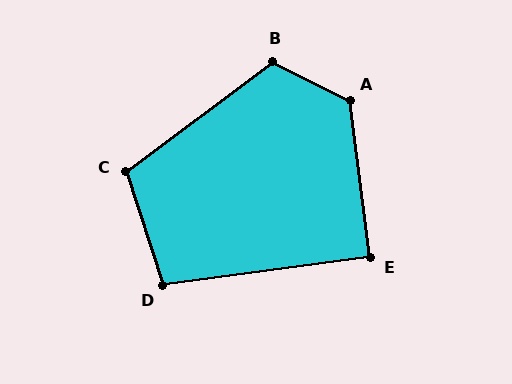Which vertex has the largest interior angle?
A, at approximately 124 degrees.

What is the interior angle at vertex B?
Approximately 116 degrees (obtuse).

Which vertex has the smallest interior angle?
E, at approximately 90 degrees.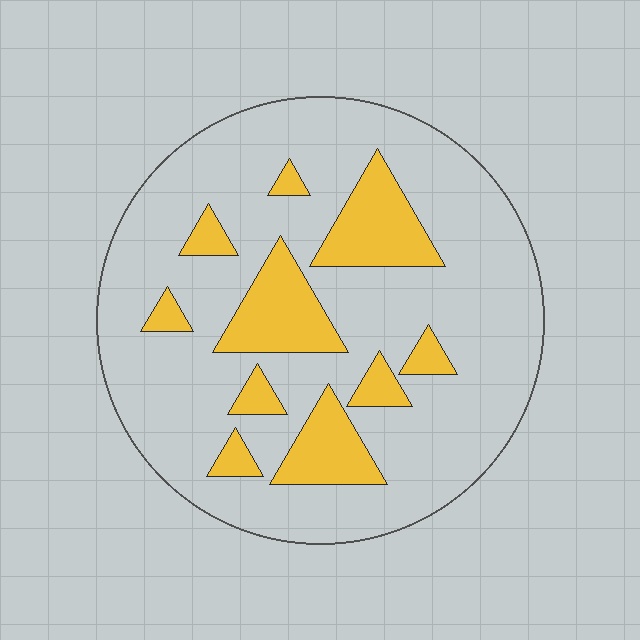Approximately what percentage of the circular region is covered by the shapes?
Approximately 20%.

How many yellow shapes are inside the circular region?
10.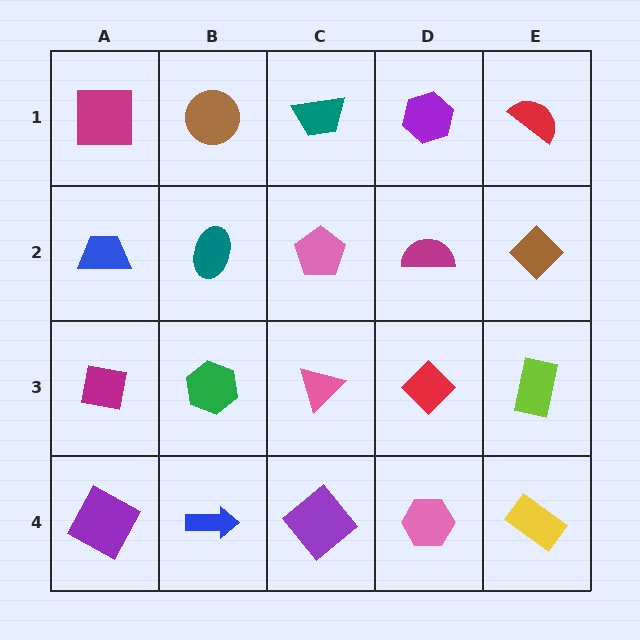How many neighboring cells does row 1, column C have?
3.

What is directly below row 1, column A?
A blue trapezoid.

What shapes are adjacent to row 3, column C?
A pink pentagon (row 2, column C), a purple diamond (row 4, column C), a green hexagon (row 3, column B), a red diamond (row 3, column D).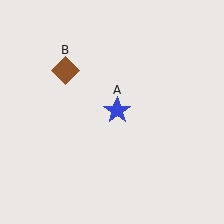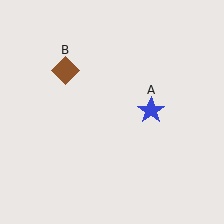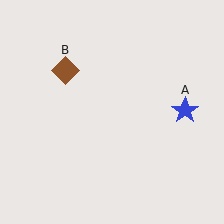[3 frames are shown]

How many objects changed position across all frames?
1 object changed position: blue star (object A).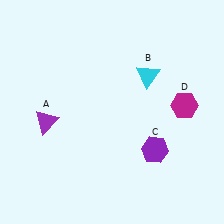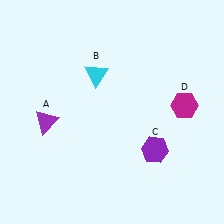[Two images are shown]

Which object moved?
The cyan triangle (B) moved left.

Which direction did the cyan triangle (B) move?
The cyan triangle (B) moved left.